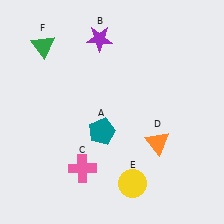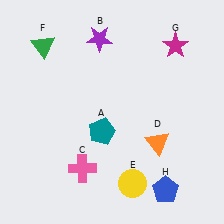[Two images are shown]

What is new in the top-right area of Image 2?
A magenta star (G) was added in the top-right area of Image 2.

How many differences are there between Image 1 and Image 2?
There are 2 differences between the two images.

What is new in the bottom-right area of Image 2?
A blue pentagon (H) was added in the bottom-right area of Image 2.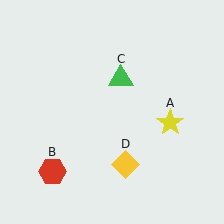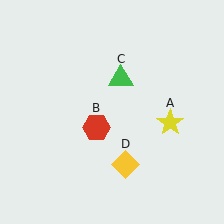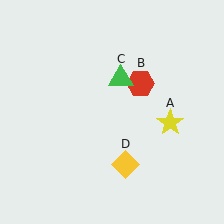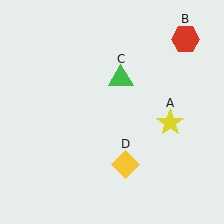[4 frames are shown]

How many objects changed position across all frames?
1 object changed position: red hexagon (object B).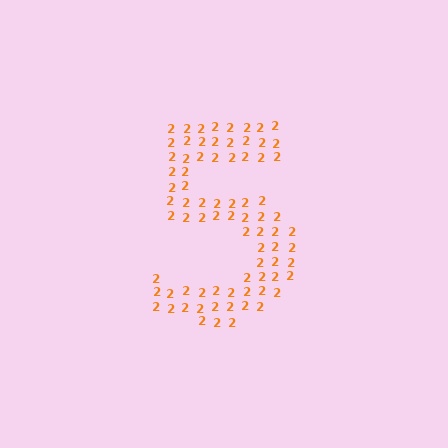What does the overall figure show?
The overall figure shows the digit 5.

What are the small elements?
The small elements are digit 2's.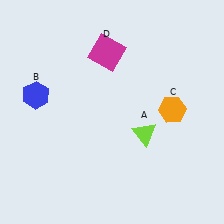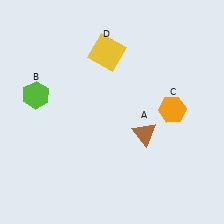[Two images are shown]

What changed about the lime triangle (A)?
In Image 1, A is lime. In Image 2, it changed to brown.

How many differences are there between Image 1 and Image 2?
There are 3 differences between the two images.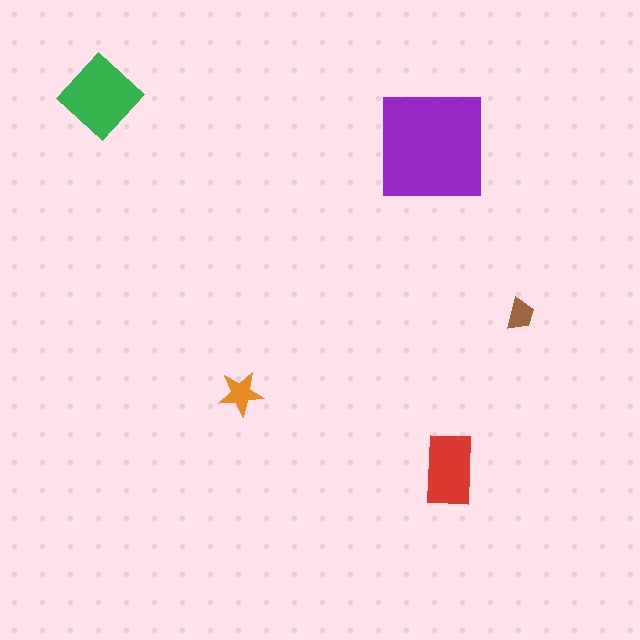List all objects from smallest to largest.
The brown trapezoid, the orange star, the red rectangle, the green diamond, the purple square.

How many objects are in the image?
There are 5 objects in the image.